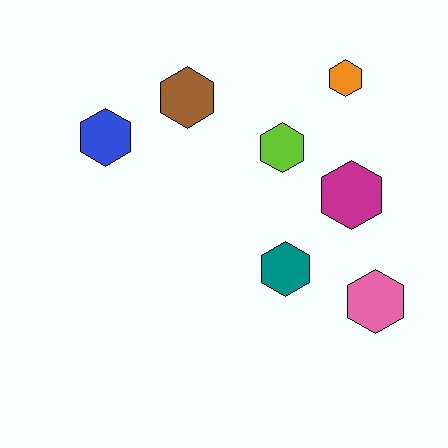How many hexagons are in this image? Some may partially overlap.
There are 7 hexagons.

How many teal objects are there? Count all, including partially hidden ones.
There is 1 teal object.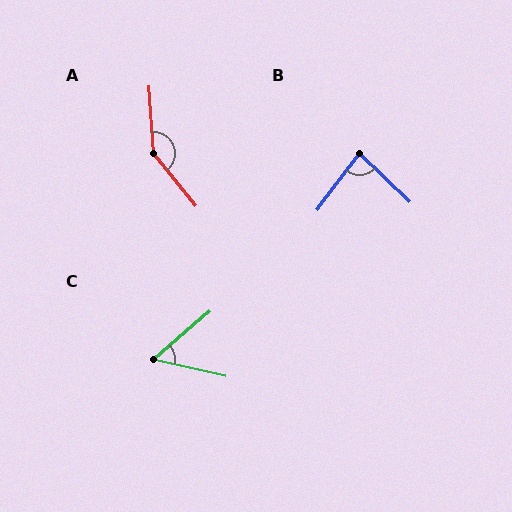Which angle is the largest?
A, at approximately 145 degrees.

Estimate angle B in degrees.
Approximately 83 degrees.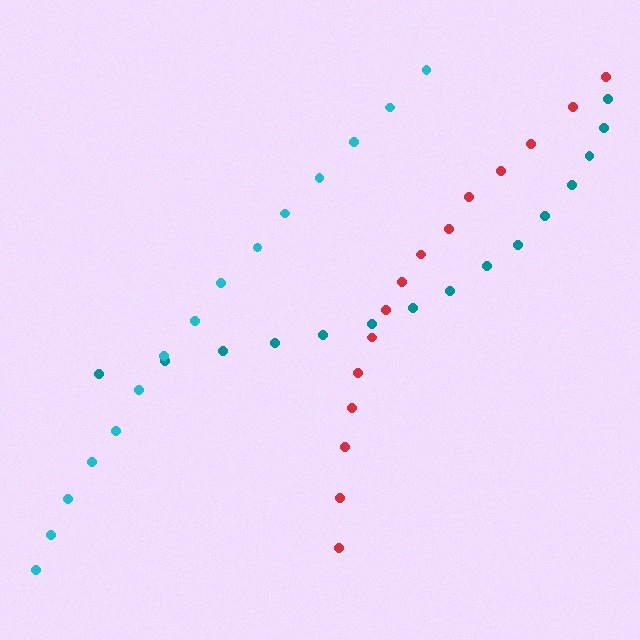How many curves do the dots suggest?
There are 3 distinct paths.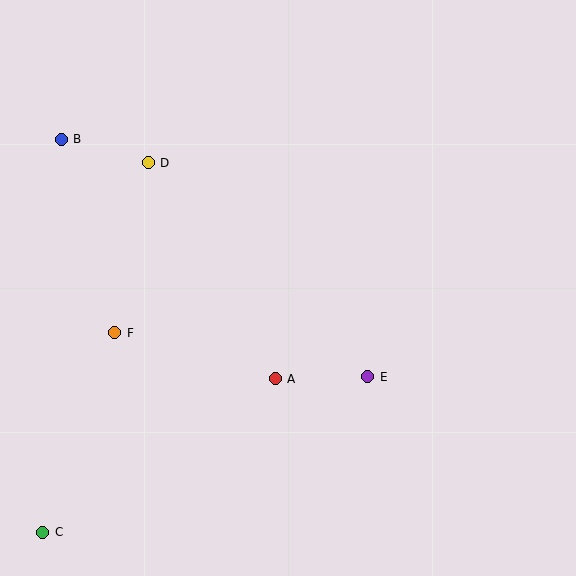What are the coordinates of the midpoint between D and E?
The midpoint between D and E is at (258, 270).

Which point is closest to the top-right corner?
Point E is closest to the top-right corner.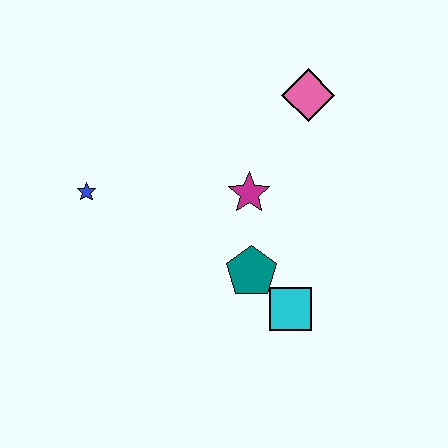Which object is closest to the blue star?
The magenta star is closest to the blue star.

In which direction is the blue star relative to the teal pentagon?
The blue star is to the left of the teal pentagon.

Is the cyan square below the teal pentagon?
Yes